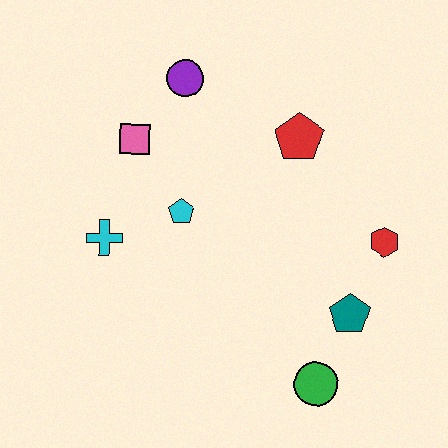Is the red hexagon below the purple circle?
Yes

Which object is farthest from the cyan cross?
The red hexagon is farthest from the cyan cross.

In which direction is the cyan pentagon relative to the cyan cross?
The cyan pentagon is to the right of the cyan cross.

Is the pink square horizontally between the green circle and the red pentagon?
No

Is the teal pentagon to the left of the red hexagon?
Yes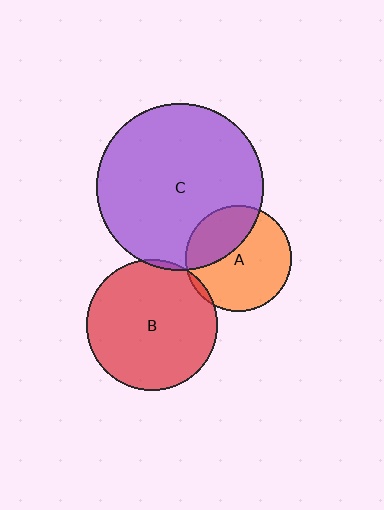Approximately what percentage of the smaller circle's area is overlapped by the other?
Approximately 35%.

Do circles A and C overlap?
Yes.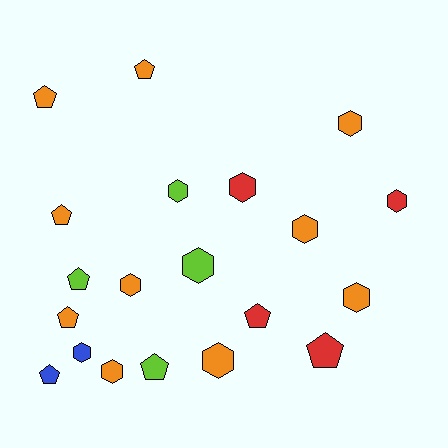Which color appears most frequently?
Orange, with 10 objects.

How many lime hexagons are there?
There are 2 lime hexagons.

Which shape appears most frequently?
Hexagon, with 11 objects.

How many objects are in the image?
There are 20 objects.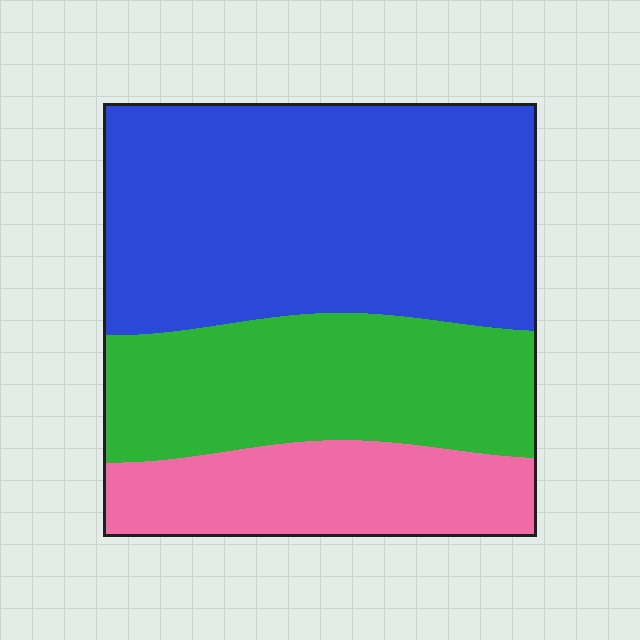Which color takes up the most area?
Blue, at roughly 50%.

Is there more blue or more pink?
Blue.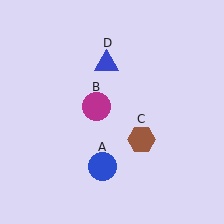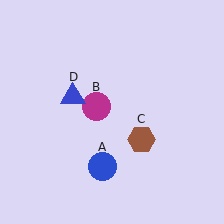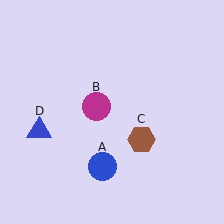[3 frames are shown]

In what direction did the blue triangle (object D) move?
The blue triangle (object D) moved down and to the left.